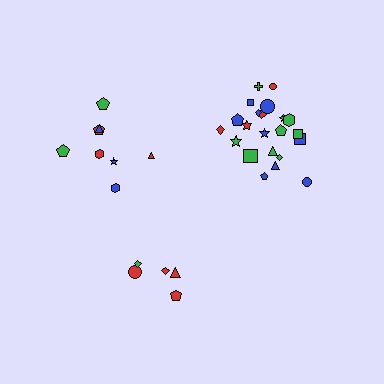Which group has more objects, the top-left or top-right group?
The top-right group.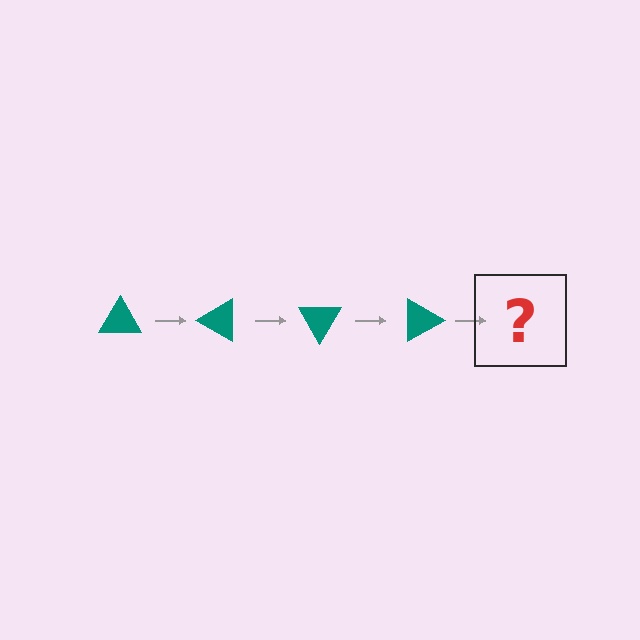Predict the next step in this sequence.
The next step is a teal triangle rotated 120 degrees.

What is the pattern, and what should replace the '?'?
The pattern is that the triangle rotates 30 degrees each step. The '?' should be a teal triangle rotated 120 degrees.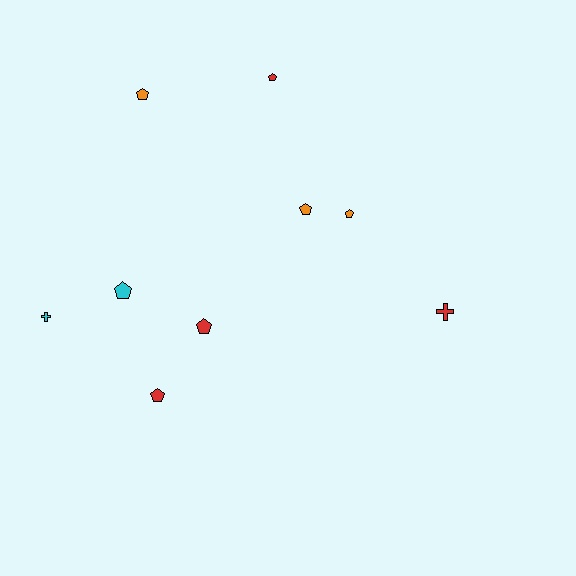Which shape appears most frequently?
Pentagon, with 7 objects.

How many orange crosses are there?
There are no orange crosses.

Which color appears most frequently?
Red, with 4 objects.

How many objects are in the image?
There are 9 objects.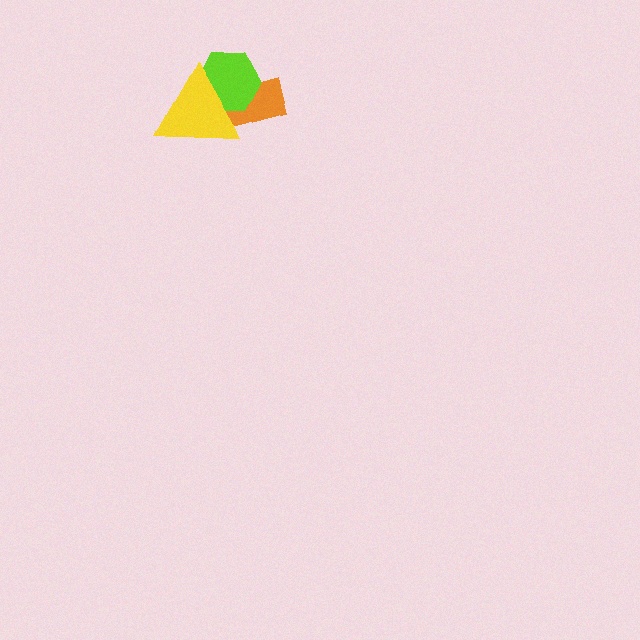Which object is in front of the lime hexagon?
The yellow triangle is in front of the lime hexagon.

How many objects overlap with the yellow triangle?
2 objects overlap with the yellow triangle.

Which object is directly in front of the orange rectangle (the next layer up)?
The lime hexagon is directly in front of the orange rectangle.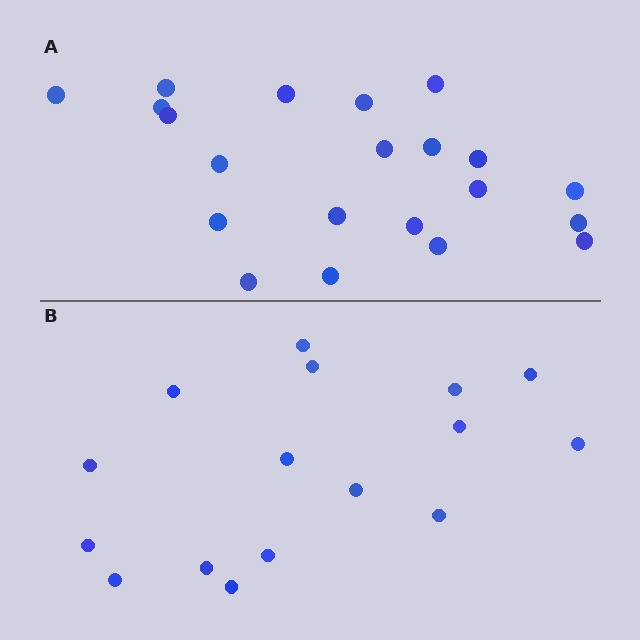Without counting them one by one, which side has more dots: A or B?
Region A (the top region) has more dots.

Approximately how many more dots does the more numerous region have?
Region A has about 5 more dots than region B.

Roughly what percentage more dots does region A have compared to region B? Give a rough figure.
About 30% more.